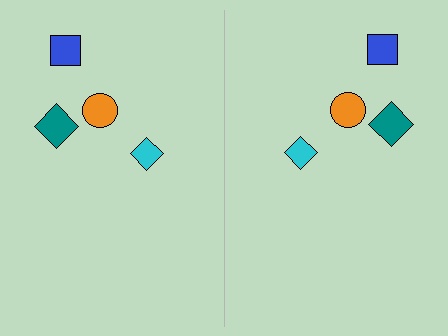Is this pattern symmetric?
Yes, this pattern has bilateral (reflection) symmetry.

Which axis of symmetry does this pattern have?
The pattern has a vertical axis of symmetry running through the center of the image.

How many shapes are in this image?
There are 8 shapes in this image.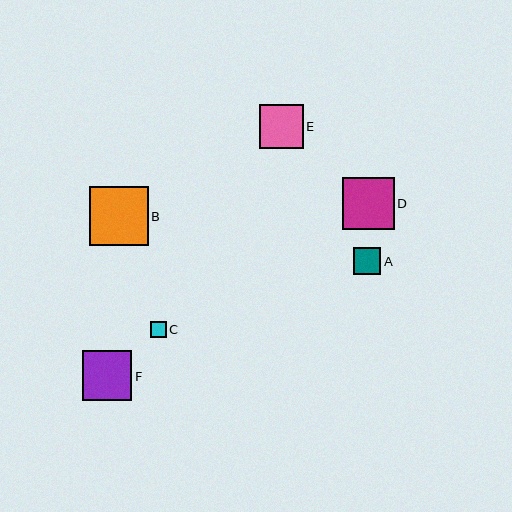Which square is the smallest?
Square C is the smallest with a size of approximately 16 pixels.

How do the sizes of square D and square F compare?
Square D and square F are approximately the same size.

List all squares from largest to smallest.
From largest to smallest: B, D, F, E, A, C.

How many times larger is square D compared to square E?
Square D is approximately 1.2 times the size of square E.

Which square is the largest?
Square B is the largest with a size of approximately 59 pixels.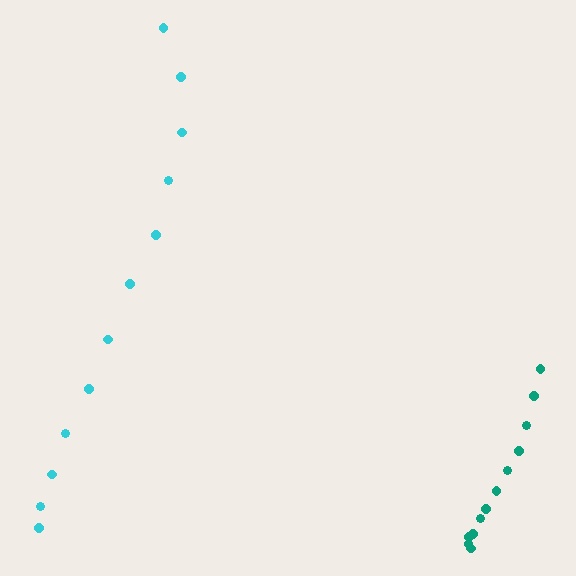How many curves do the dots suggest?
There are 2 distinct paths.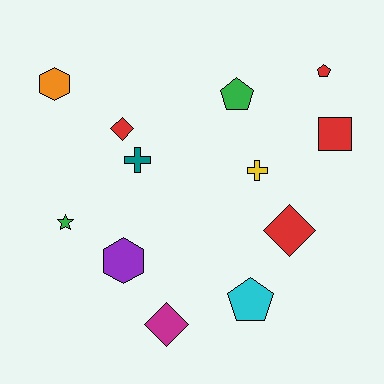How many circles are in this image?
There are no circles.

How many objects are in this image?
There are 12 objects.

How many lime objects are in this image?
There are no lime objects.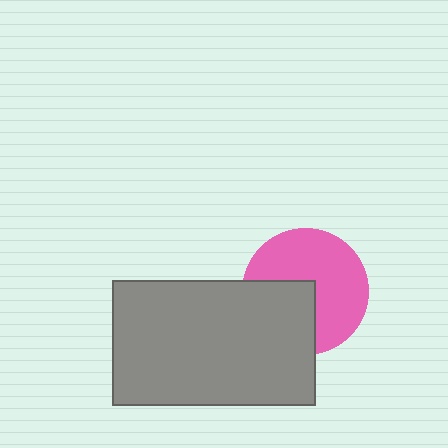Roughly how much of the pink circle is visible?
About half of it is visible (roughly 63%).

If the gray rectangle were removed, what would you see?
You would see the complete pink circle.